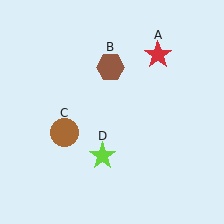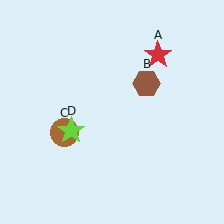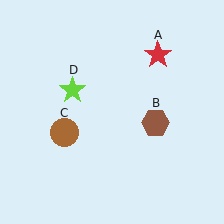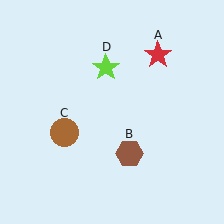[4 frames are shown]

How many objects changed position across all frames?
2 objects changed position: brown hexagon (object B), lime star (object D).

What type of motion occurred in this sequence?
The brown hexagon (object B), lime star (object D) rotated clockwise around the center of the scene.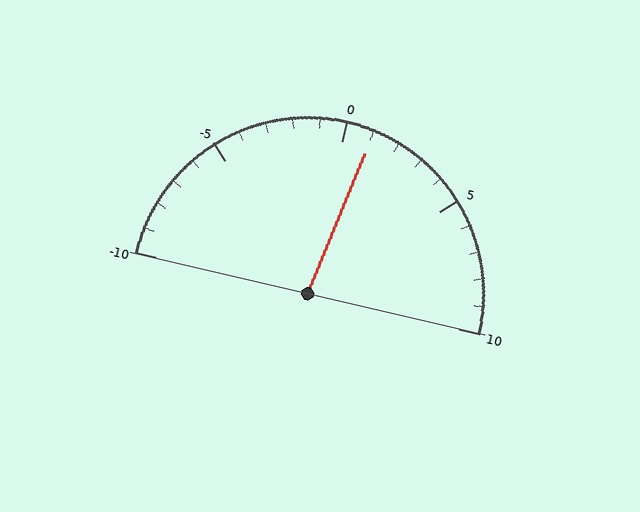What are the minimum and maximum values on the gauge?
The gauge ranges from -10 to 10.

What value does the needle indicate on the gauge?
The needle indicates approximately 1.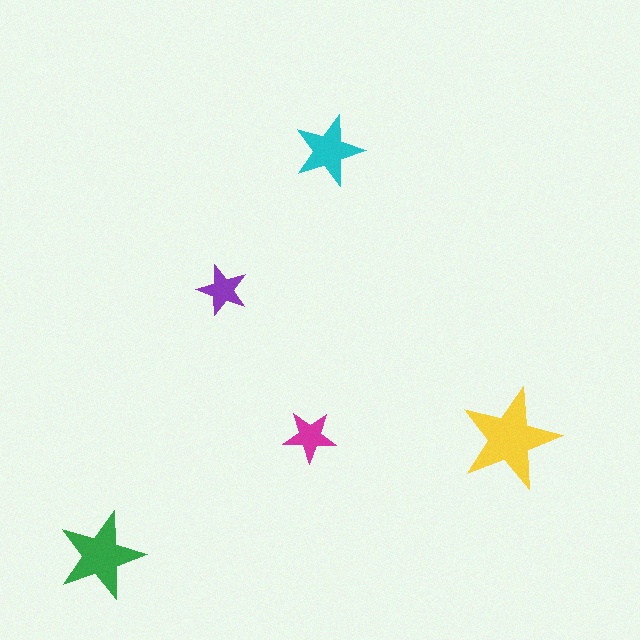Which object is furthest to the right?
The yellow star is rightmost.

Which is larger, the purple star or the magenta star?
The magenta one.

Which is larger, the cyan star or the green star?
The green one.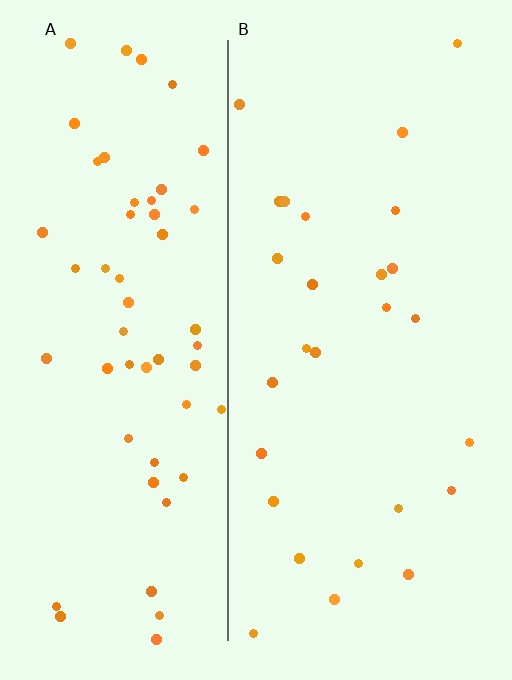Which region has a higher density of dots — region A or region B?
A (the left).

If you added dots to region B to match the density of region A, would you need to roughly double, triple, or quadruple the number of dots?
Approximately double.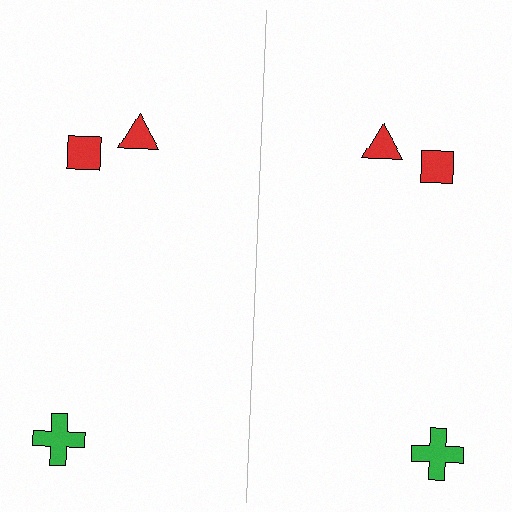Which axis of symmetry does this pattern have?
The pattern has a vertical axis of symmetry running through the center of the image.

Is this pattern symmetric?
Yes, this pattern has bilateral (reflection) symmetry.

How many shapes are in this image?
There are 6 shapes in this image.